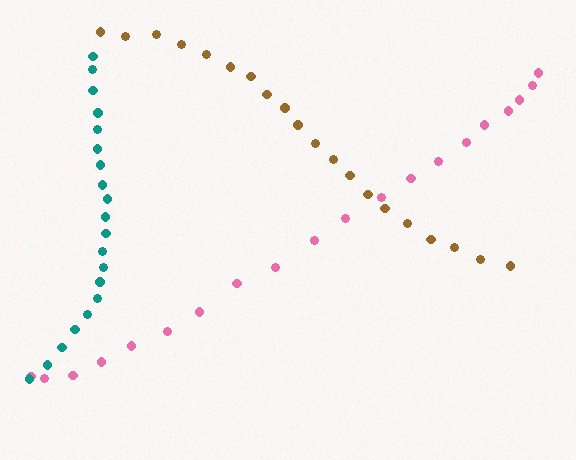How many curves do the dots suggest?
There are 3 distinct paths.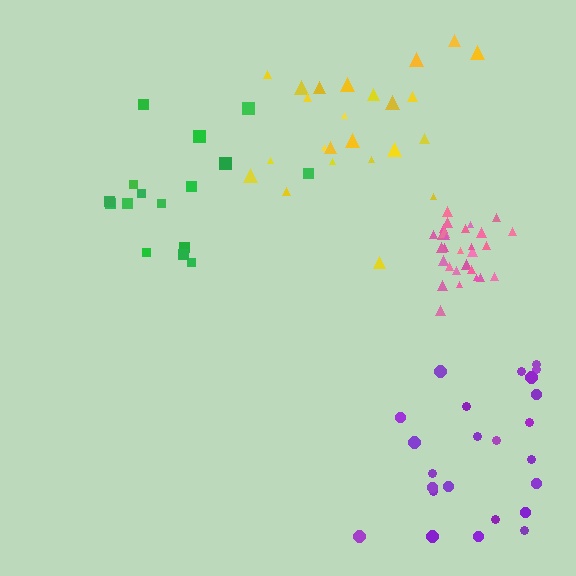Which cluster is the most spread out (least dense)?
Purple.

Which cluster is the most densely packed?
Pink.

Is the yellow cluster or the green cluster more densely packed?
Green.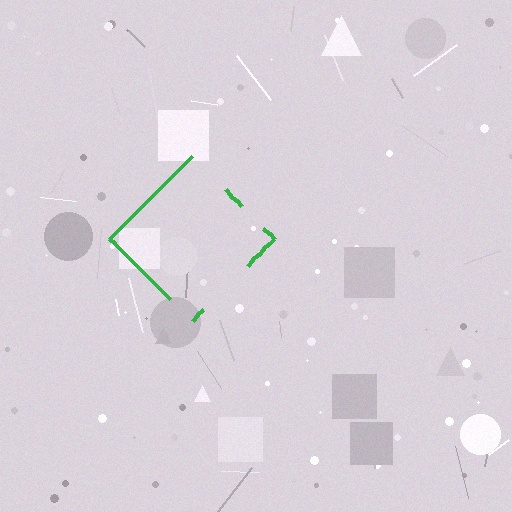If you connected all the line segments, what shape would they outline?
They would outline a diamond.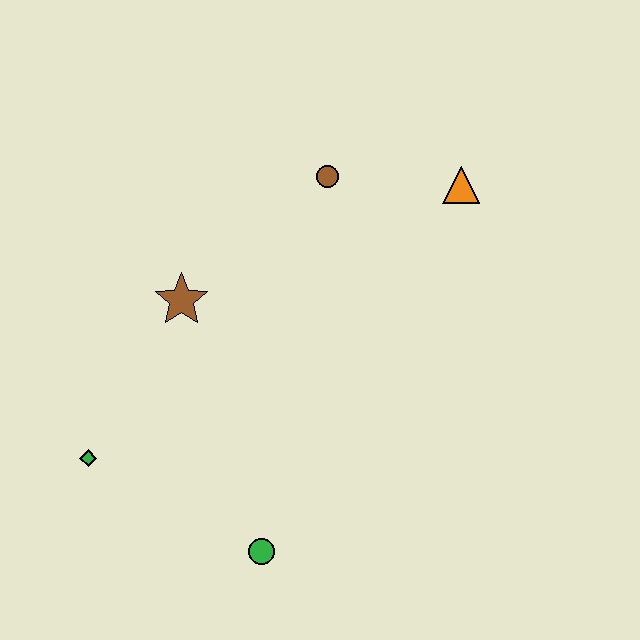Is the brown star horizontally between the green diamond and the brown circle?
Yes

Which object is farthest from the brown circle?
The green circle is farthest from the brown circle.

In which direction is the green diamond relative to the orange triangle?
The green diamond is to the left of the orange triangle.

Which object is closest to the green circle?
The green diamond is closest to the green circle.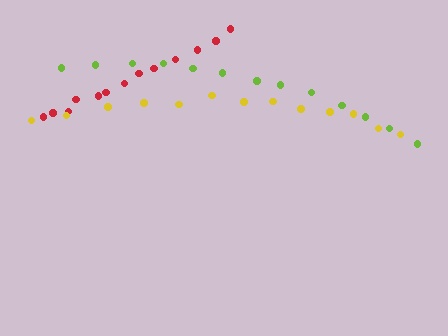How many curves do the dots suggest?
There are 3 distinct paths.